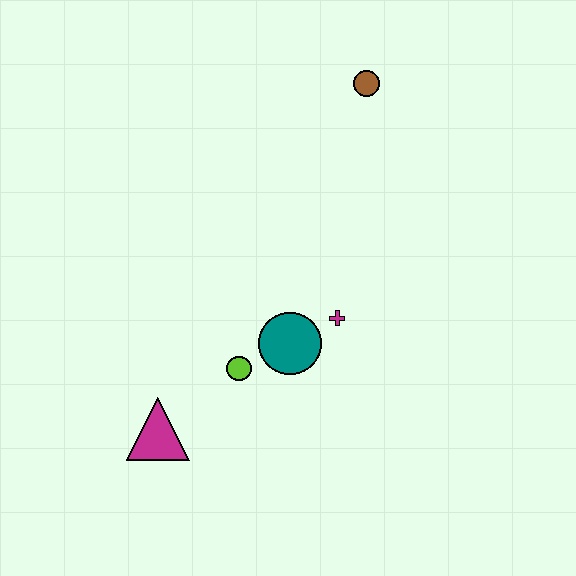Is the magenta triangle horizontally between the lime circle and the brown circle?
No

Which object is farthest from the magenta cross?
The brown circle is farthest from the magenta cross.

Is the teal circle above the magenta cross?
No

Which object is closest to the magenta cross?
The teal circle is closest to the magenta cross.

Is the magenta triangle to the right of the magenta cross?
No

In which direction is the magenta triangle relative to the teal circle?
The magenta triangle is to the left of the teal circle.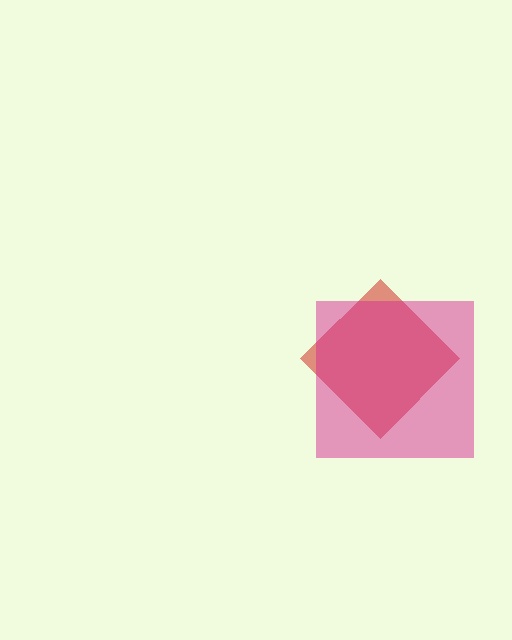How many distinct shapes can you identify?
There are 2 distinct shapes: a red diamond, a magenta square.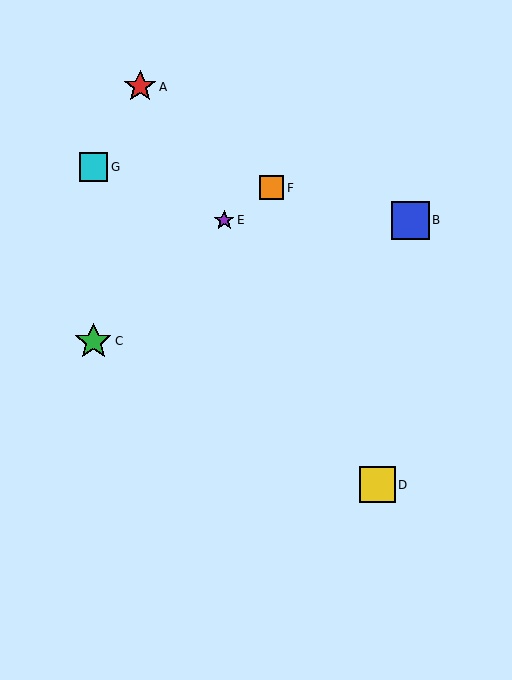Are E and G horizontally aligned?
No, E is at y≈220 and G is at y≈167.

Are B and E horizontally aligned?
Yes, both are at y≈220.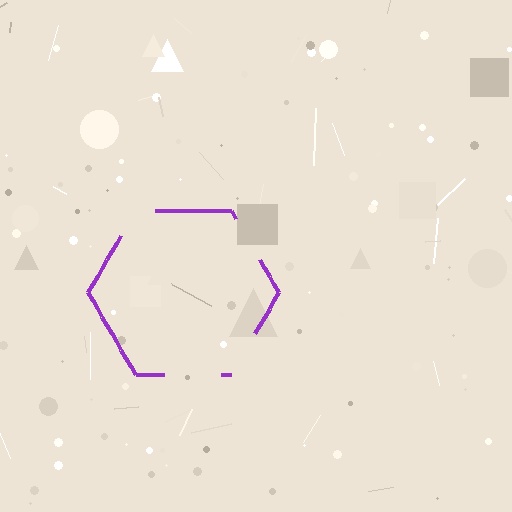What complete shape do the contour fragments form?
The contour fragments form a hexagon.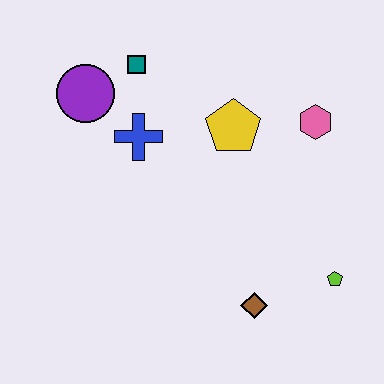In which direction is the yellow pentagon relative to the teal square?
The yellow pentagon is to the right of the teal square.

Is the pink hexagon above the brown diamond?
Yes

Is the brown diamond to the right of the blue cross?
Yes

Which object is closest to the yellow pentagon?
The pink hexagon is closest to the yellow pentagon.